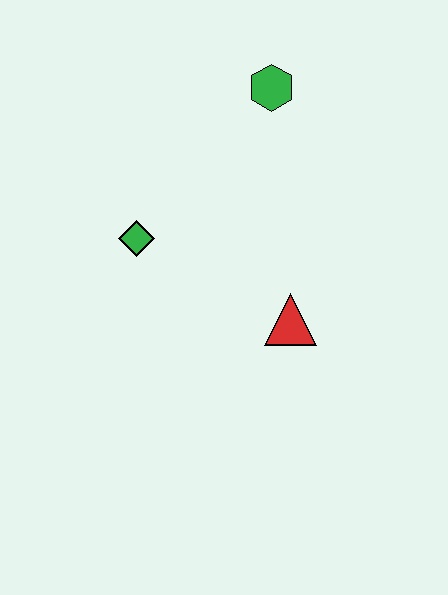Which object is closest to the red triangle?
The green diamond is closest to the red triangle.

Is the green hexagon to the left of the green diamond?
No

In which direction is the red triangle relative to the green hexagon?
The red triangle is below the green hexagon.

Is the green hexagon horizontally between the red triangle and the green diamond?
Yes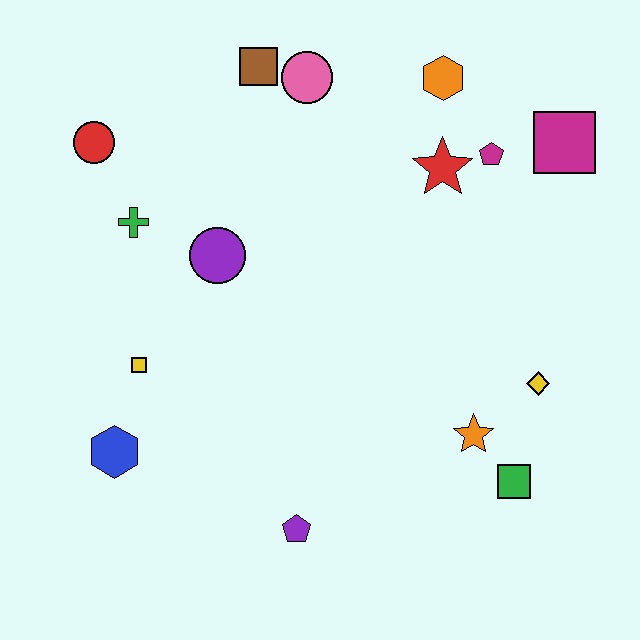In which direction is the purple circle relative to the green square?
The purple circle is to the left of the green square.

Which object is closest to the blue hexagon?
The yellow square is closest to the blue hexagon.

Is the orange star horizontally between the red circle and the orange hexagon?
No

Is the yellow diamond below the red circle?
Yes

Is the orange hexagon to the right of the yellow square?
Yes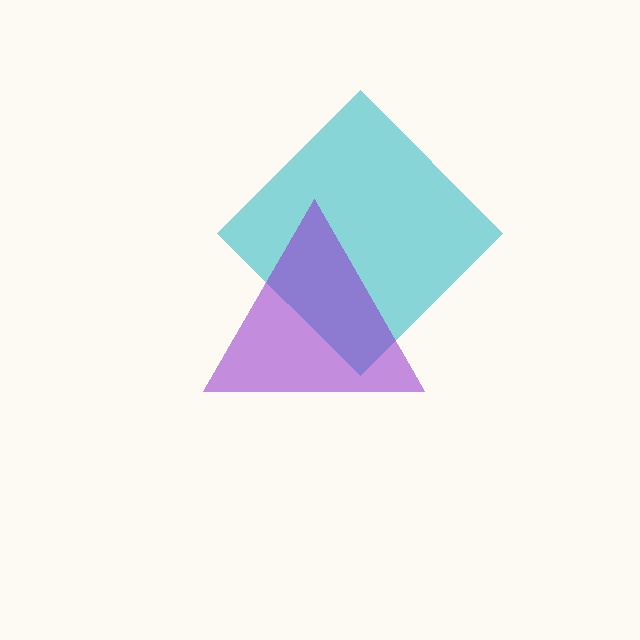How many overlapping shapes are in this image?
There are 2 overlapping shapes in the image.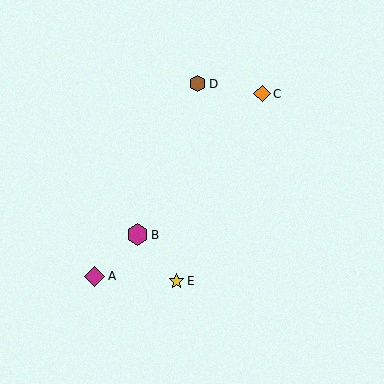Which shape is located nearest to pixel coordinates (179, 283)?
The yellow star (labeled E) at (177, 281) is nearest to that location.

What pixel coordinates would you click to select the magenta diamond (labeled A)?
Click at (95, 276) to select the magenta diamond A.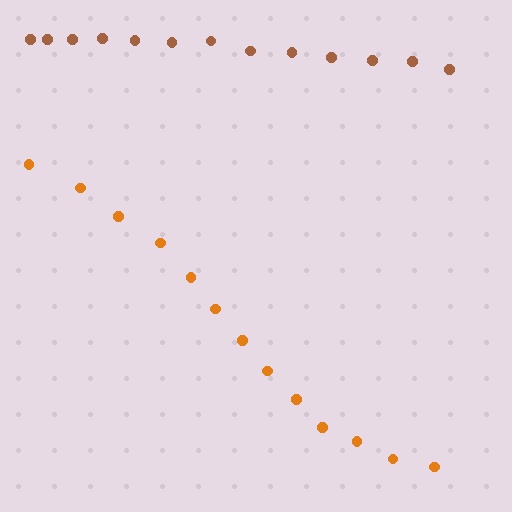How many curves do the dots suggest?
There are 2 distinct paths.